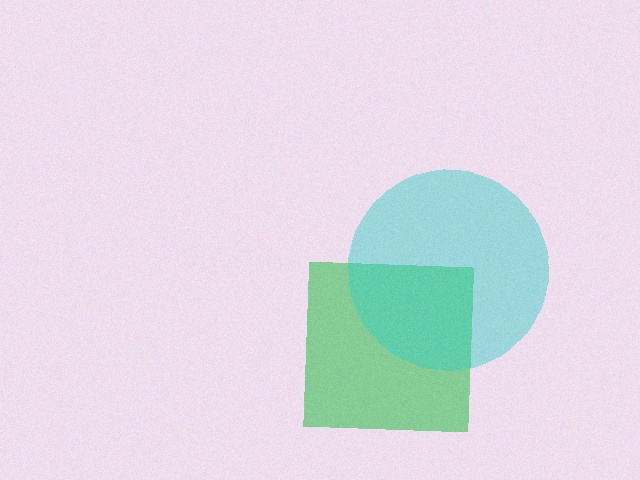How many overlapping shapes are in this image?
There are 2 overlapping shapes in the image.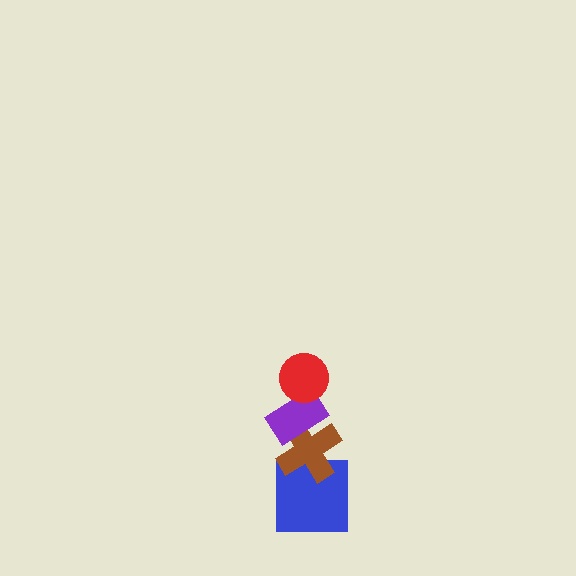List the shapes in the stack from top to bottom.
From top to bottom: the red circle, the purple rectangle, the brown cross, the blue square.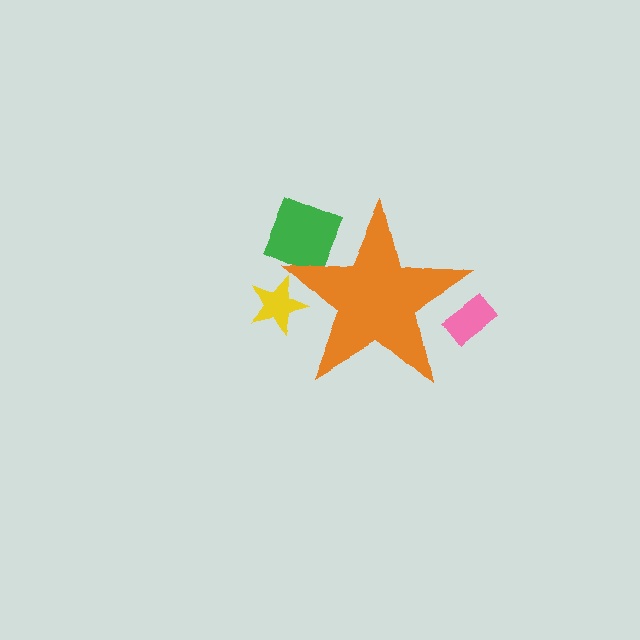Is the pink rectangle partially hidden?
Yes, the pink rectangle is partially hidden behind the orange star.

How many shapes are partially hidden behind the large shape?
3 shapes are partially hidden.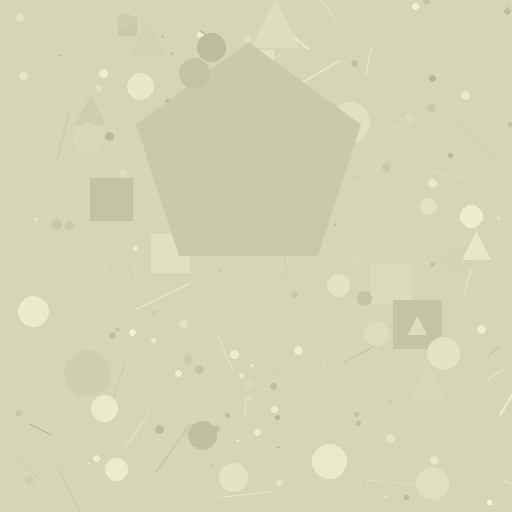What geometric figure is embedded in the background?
A pentagon is embedded in the background.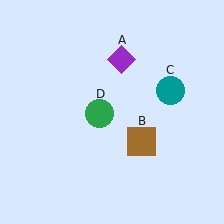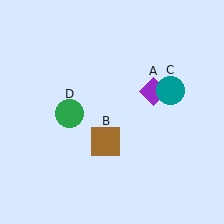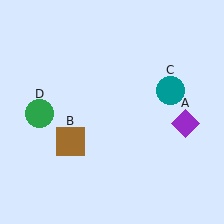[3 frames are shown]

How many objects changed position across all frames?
3 objects changed position: purple diamond (object A), brown square (object B), green circle (object D).